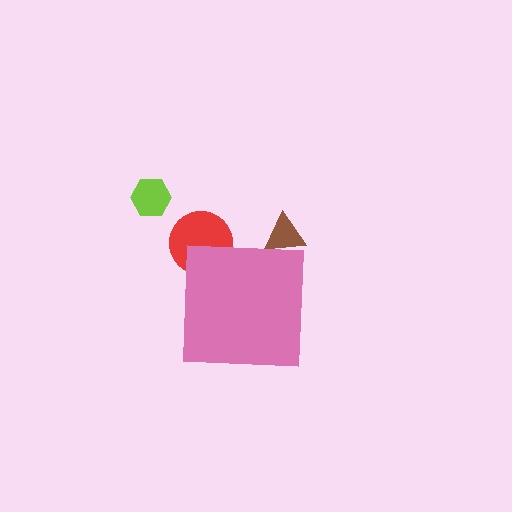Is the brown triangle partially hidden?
Yes, the brown triangle is partially hidden behind the pink square.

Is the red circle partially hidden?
Yes, the red circle is partially hidden behind the pink square.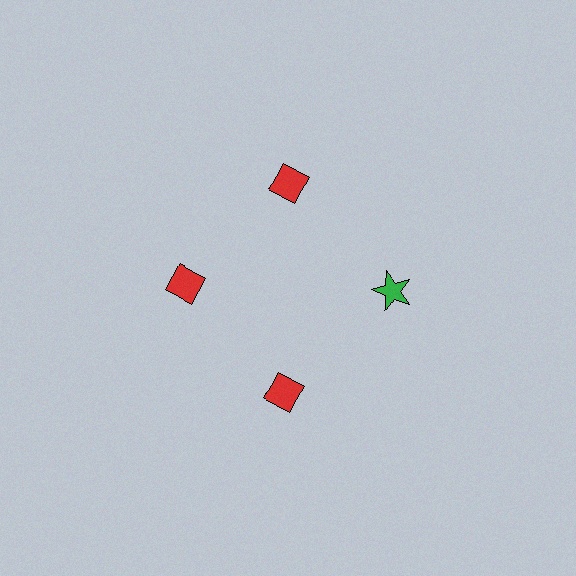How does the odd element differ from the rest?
It differs in both color (green instead of red) and shape (star instead of diamond).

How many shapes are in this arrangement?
There are 4 shapes arranged in a ring pattern.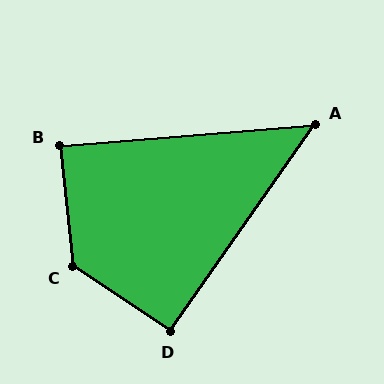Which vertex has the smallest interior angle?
A, at approximately 50 degrees.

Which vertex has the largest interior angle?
C, at approximately 130 degrees.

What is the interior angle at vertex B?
Approximately 88 degrees (approximately right).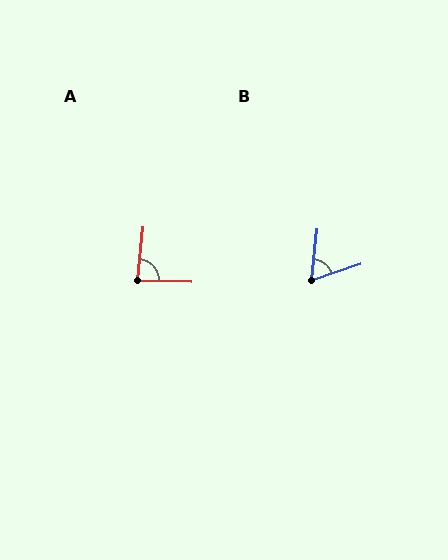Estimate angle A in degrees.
Approximately 86 degrees.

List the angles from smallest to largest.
B (65°), A (86°).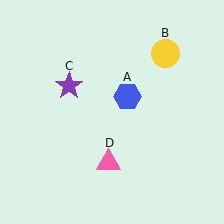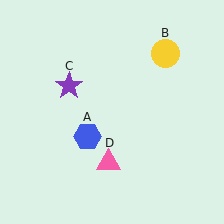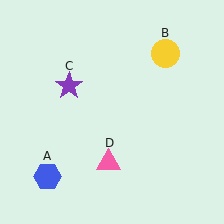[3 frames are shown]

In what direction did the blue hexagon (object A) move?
The blue hexagon (object A) moved down and to the left.